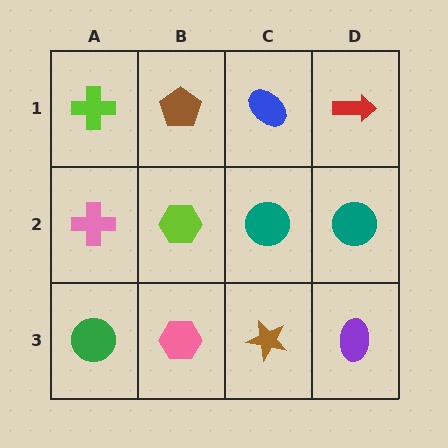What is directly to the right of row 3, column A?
A pink hexagon.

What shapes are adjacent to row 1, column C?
A teal circle (row 2, column C), a brown pentagon (row 1, column B), a red arrow (row 1, column D).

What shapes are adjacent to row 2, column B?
A brown pentagon (row 1, column B), a pink hexagon (row 3, column B), a pink cross (row 2, column A), a teal circle (row 2, column C).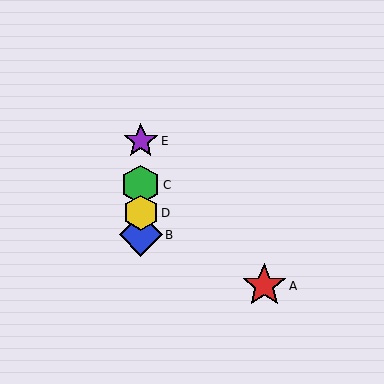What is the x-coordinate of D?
Object D is at x≈141.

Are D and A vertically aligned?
No, D is at x≈141 and A is at x≈264.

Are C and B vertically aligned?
Yes, both are at x≈141.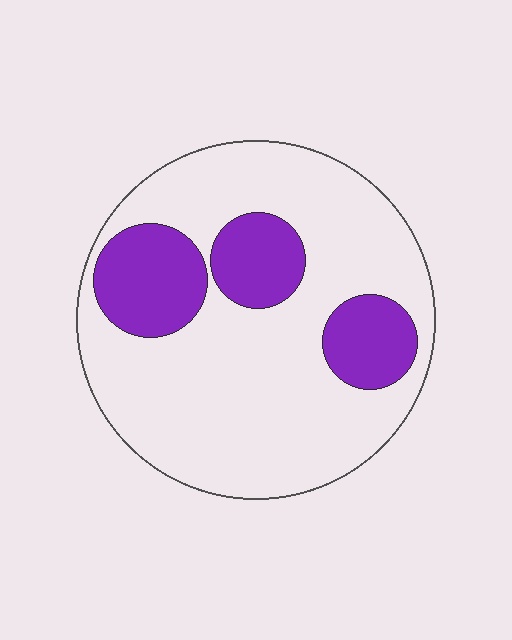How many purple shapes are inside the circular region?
3.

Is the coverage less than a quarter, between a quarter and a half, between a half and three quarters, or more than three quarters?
Less than a quarter.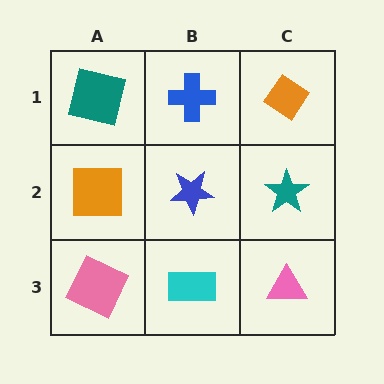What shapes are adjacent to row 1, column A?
An orange square (row 2, column A), a blue cross (row 1, column B).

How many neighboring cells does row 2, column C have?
3.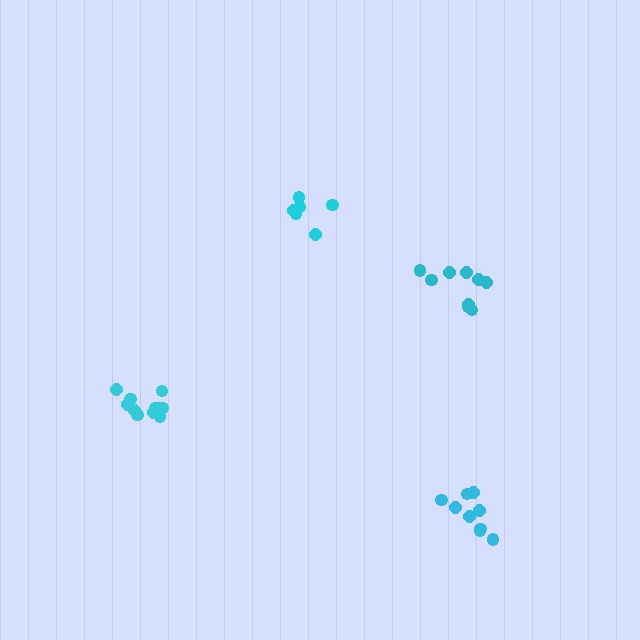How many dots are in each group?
Group 1: 11 dots, Group 2: 6 dots, Group 3: 9 dots, Group 4: 9 dots (35 total).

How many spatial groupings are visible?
There are 4 spatial groupings.